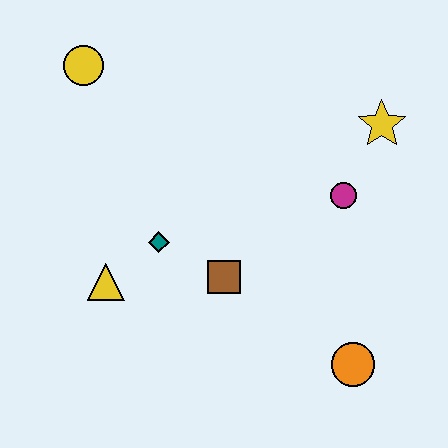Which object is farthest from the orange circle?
The yellow circle is farthest from the orange circle.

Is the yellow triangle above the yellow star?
No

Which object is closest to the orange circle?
The brown square is closest to the orange circle.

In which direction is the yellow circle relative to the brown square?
The yellow circle is above the brown square.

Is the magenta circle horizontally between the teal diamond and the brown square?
No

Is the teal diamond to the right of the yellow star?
No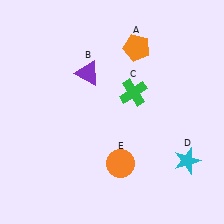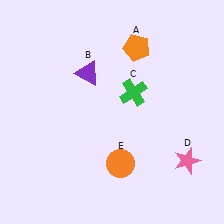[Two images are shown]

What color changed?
The star (D) changed from cyan in Image 1 to pink in Image 2.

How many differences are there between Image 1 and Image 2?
There is 1 difference between the two images.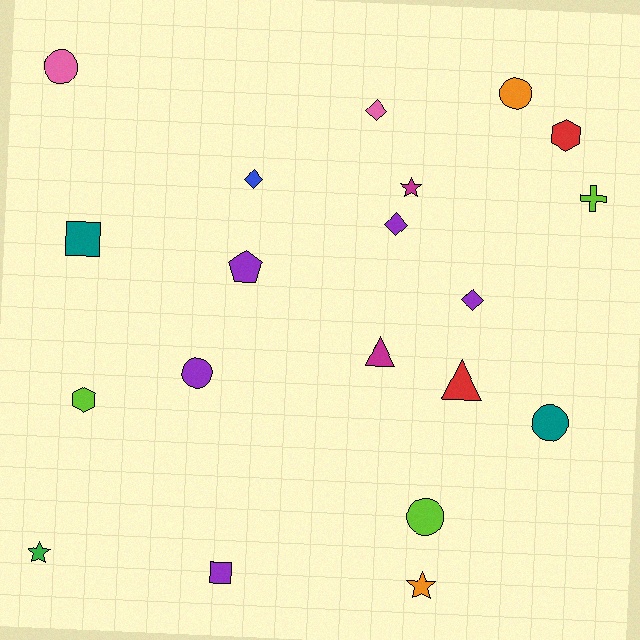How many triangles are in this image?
There are 2 triangles.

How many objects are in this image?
There are 20 objects.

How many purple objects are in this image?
There are 5 purple objects.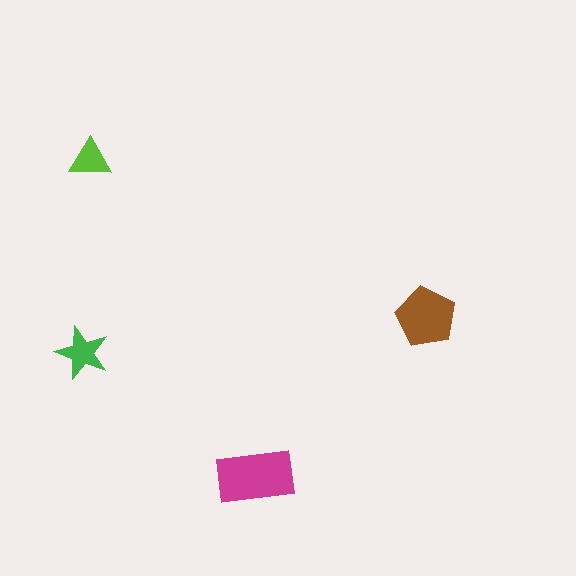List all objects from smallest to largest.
The lime triangle, the green star, the brown pentagon, the magenta rectangle.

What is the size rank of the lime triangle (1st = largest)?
4th.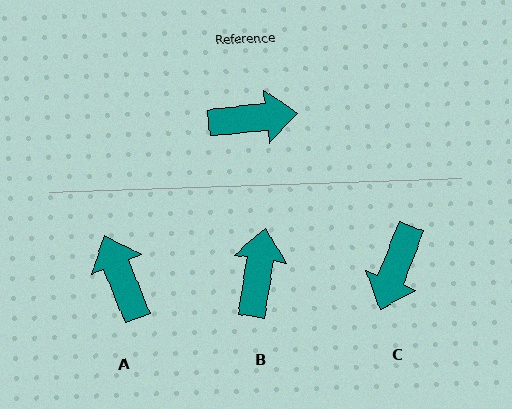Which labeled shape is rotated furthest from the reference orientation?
C, about 117 degrees away.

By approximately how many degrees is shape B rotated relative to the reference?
Approximately 75 degrees counter-clockwise.